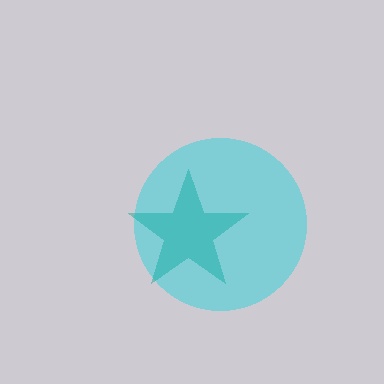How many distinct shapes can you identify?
There are 2 distinct shapes: a cyan circle, a teal star.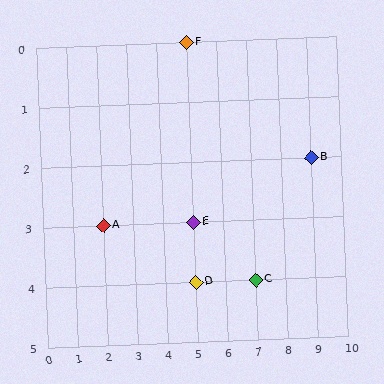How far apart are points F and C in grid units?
Points F and C are 2 columns and 4 rows apart (about 4.5 grid units diagonally).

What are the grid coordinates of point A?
Point A is at grid coordinates (2, 3).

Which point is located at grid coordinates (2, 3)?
Point A is at (2, 3).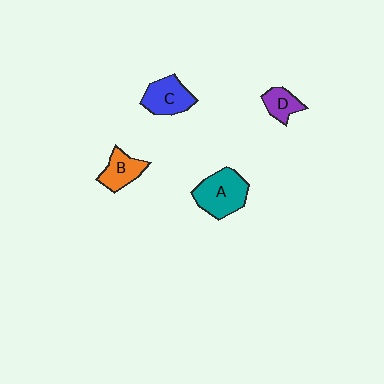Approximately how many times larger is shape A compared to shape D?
Approximately 2.0 times.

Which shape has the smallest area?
Shape D (purple).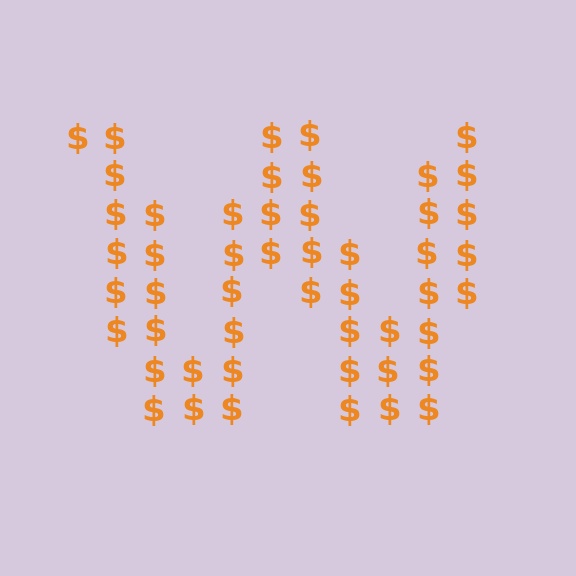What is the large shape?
The large shape is the letter W.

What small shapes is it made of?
It is made of small dollar signs.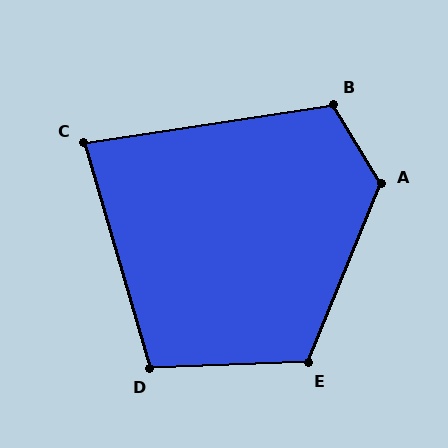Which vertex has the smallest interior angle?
C, at approximately 82 degrees.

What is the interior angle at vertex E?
Approximately 114 degrees (obtuse).